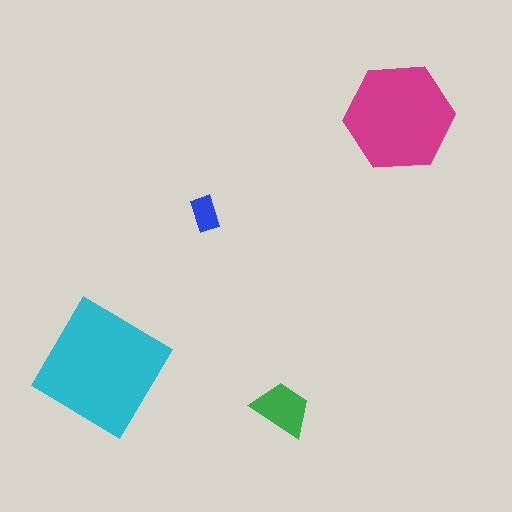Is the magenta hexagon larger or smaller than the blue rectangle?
Larger.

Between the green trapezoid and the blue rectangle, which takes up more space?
The green trapezoid.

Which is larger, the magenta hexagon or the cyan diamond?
The cyan diamond.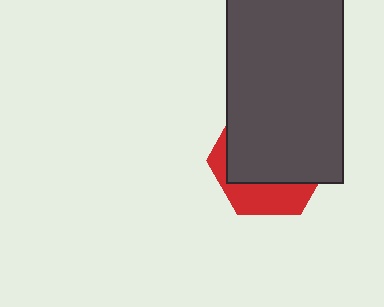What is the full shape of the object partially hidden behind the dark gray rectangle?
The partially hidden object is a red hexagon.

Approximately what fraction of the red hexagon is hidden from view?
Roughly 69% of the red hexagon is hidden behind the dark gray rectangle.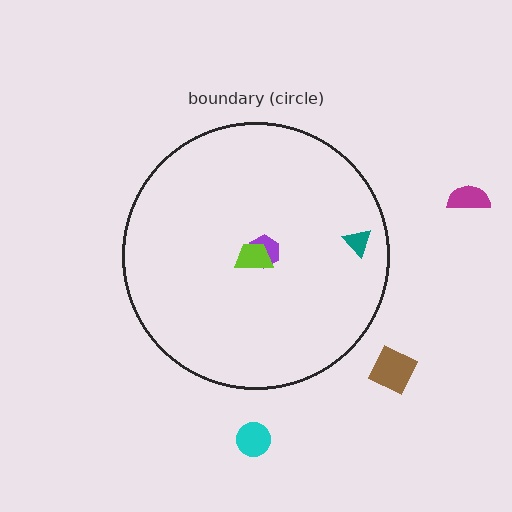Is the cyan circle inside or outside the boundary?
Outside.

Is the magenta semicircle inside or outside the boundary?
Outside.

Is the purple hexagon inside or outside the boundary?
Inside.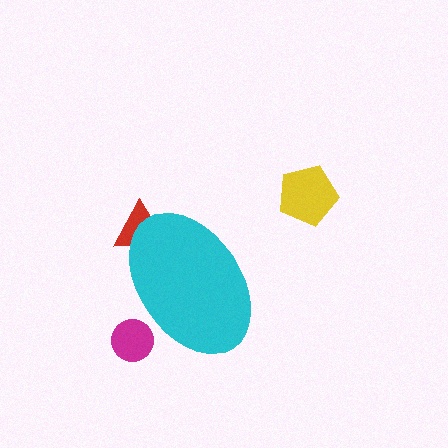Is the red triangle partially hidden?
Yes, the red triangle is partially hidden behind the cyan ellipse.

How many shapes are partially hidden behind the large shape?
2 shapes are partially hidden.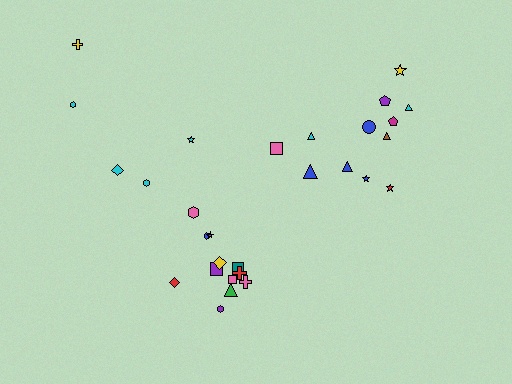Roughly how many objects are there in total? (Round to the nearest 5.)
Roughly 30 objects in total.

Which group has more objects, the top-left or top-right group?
The top-right group.